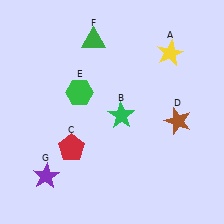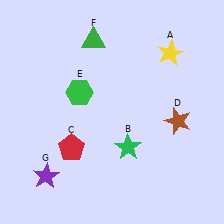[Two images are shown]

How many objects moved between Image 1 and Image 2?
1 object moved between the two images.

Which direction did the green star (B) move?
The green star (B) moved down.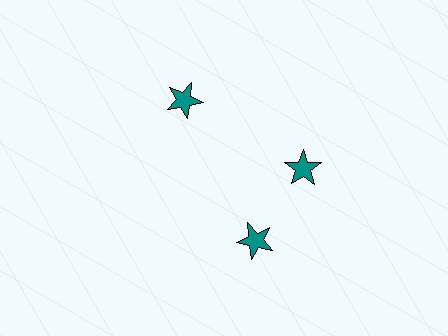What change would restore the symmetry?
The symmetry would be restored by rotating it back into even spacing with its neighbors so that all 3 stars sit at equal angles and equal distance from the center.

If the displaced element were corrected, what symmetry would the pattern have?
It would have 3-fold rotational symmetry — the pattern would map onto itself every 120 degrees.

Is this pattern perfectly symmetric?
No. The 3 teal stars are arranged in a ring, but one element near the 7 o'clock position is rotated out of alignment along the ring, breaking the 3-fold rotational symmetry.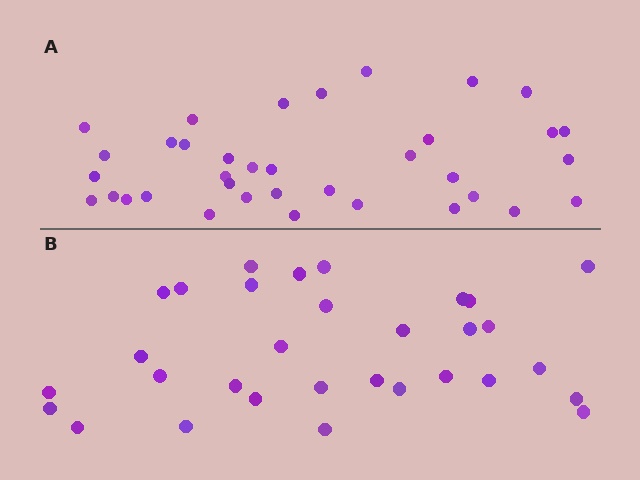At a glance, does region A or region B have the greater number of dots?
Region A (the top region) has more dots.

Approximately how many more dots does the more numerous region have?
Region A has about 5 more dots than region B.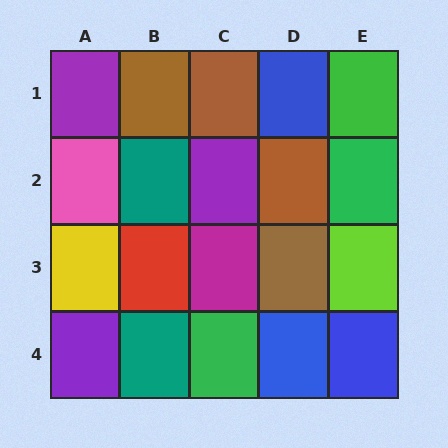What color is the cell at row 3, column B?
Red.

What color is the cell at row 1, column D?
Blue.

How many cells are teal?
2 cells are teal.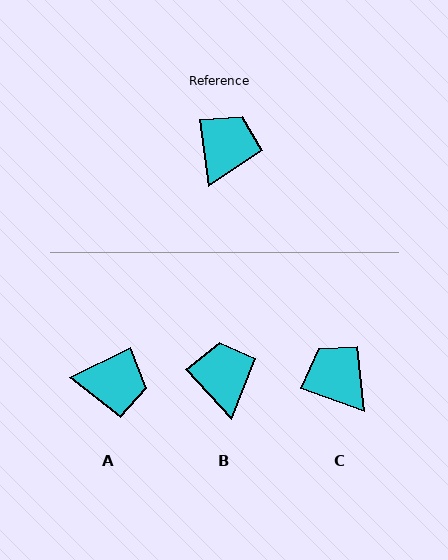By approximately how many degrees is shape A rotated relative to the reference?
Approximately 72 degrees clockwise.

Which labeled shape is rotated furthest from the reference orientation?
A, about 72 degrees away.